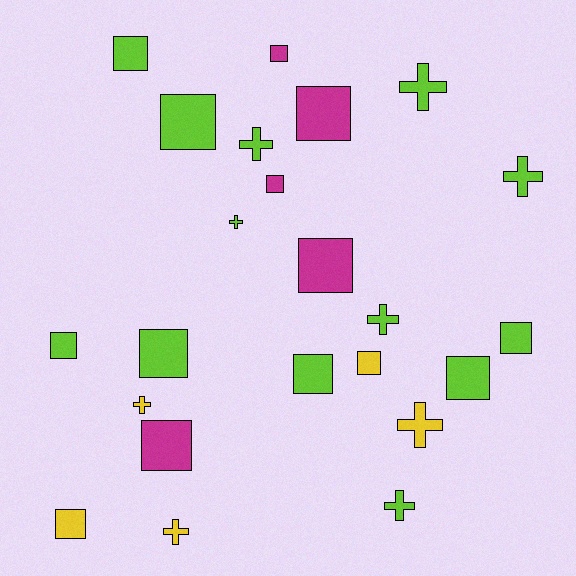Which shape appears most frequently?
Square, with 14 objects.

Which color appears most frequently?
Lime, with 13 objects.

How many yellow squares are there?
There are 2 yellow squares.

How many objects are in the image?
There are 23 objects.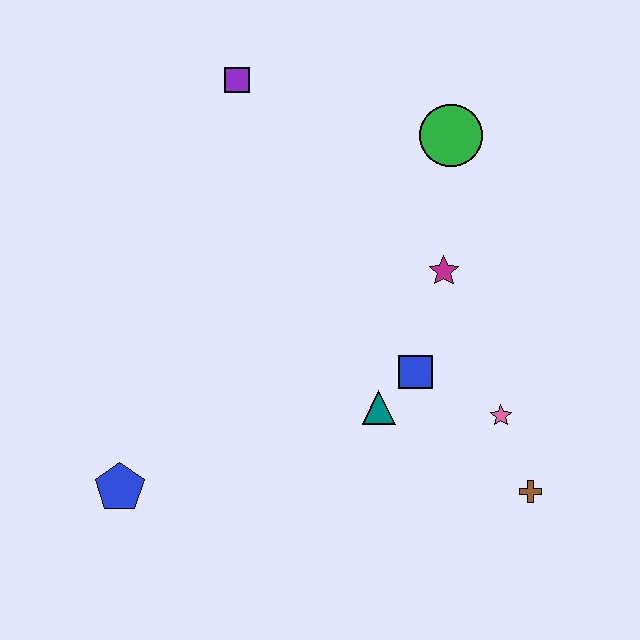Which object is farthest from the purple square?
The brown cross is farthest from the purple square.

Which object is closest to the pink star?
The brown cross is closest to the pink star.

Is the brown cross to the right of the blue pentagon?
Yes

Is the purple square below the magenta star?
No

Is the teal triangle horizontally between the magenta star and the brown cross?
No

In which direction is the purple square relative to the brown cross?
The purple square is above the brown cross.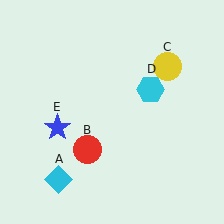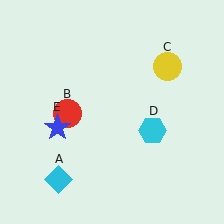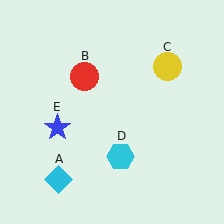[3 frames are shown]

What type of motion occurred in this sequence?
The red circle (object B), cyan hexagon (object D) rotated clockwise around the center of the scene.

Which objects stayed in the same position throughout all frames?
Cyan diamond (object A) and yellow circle (object C) and blue star (object E) remained stationary.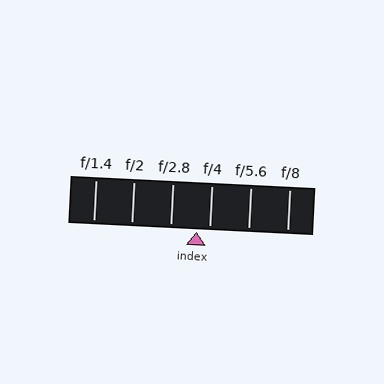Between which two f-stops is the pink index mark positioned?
The index mark is between f/2.8 and f/4.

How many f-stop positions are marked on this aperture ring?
There are 6 f-stop positions marked.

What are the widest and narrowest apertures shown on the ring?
The widest aperture shown is f/1.4 and the narrowest is f/8.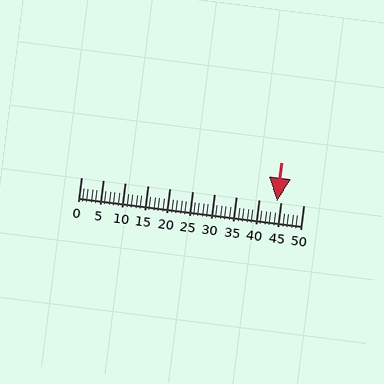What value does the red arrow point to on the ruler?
The red arrow points to approximately 44.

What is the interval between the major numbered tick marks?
The major tick marks are spaced 5 units apart.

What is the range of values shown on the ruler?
The ruler shows values from 0 to 50.